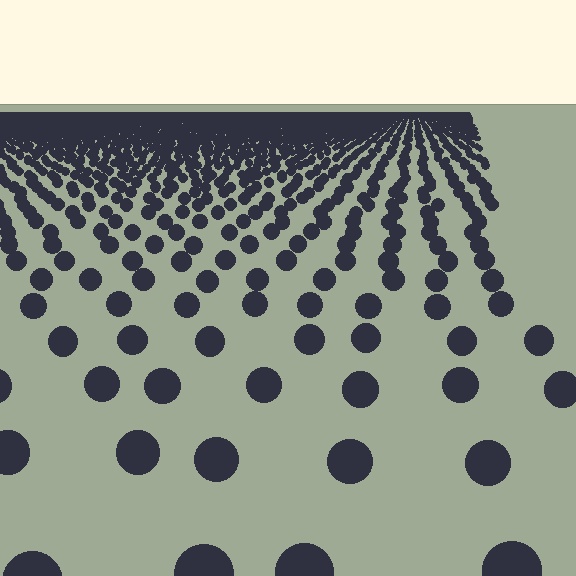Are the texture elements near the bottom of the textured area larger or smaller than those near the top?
Larger. Near the bottom, elements are closer to the viewer and appear at a bigger on-screen size.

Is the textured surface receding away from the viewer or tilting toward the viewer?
The surface is receding away from the viewer. Texture elements get smaller and denser toward the top.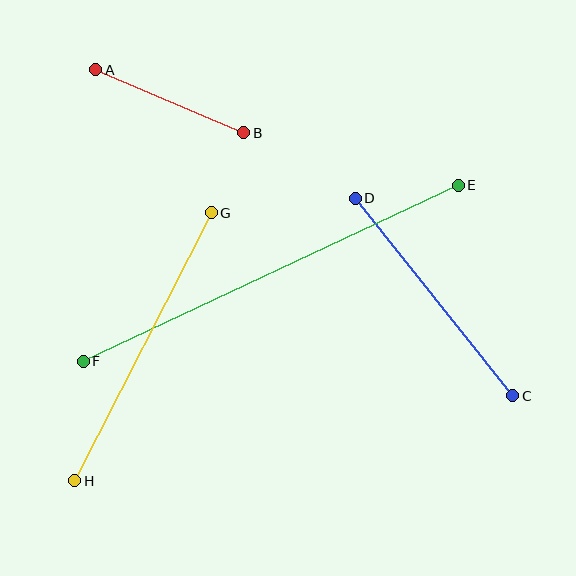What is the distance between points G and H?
The distance is approximately 301 pixels.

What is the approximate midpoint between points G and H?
The midpoint is at approximately (143, 347) pixels.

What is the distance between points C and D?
The distance is approximately 253 pixels.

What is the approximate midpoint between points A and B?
The midpoint is at approximately (170, 101) pixels.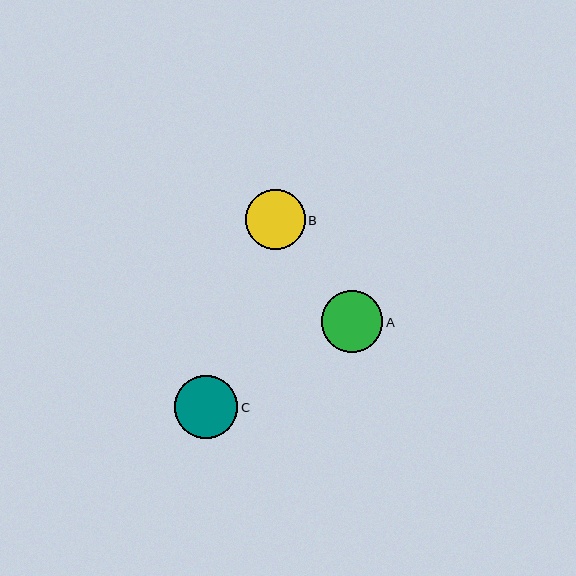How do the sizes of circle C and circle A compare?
Circle C and circle A are approximately the same size.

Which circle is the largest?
Circle C is the largest with a size of approximately 63 pixels.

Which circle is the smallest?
Circle B is the smallest with a size of approximately 60 pixels.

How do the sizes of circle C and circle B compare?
Circle C and circle B are approximately the same size.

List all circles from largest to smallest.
From largest to smallest: C, A, B.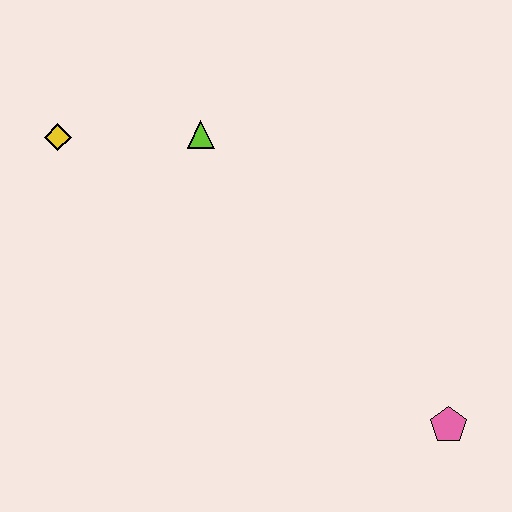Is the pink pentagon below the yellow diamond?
Yes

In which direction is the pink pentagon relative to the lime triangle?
The pink pentagon is below the lime triangle.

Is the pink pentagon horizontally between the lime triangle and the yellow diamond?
No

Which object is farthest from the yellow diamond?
The pink pentagon is farthest from the yellow diamond.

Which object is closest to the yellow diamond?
The lime triangle is closest to the yellow diamond.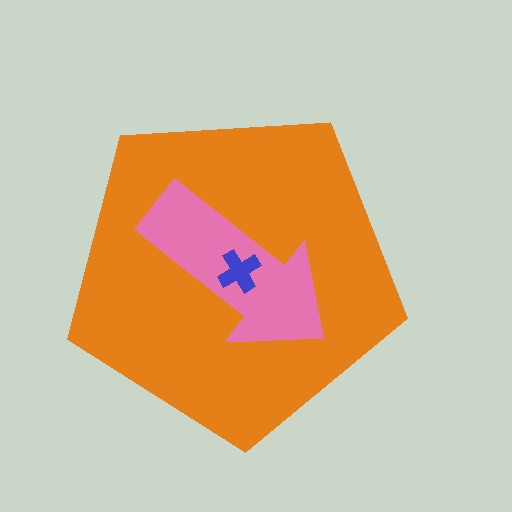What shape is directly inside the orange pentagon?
The pink arrow.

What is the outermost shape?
The orange pentagon.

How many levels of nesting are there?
3.